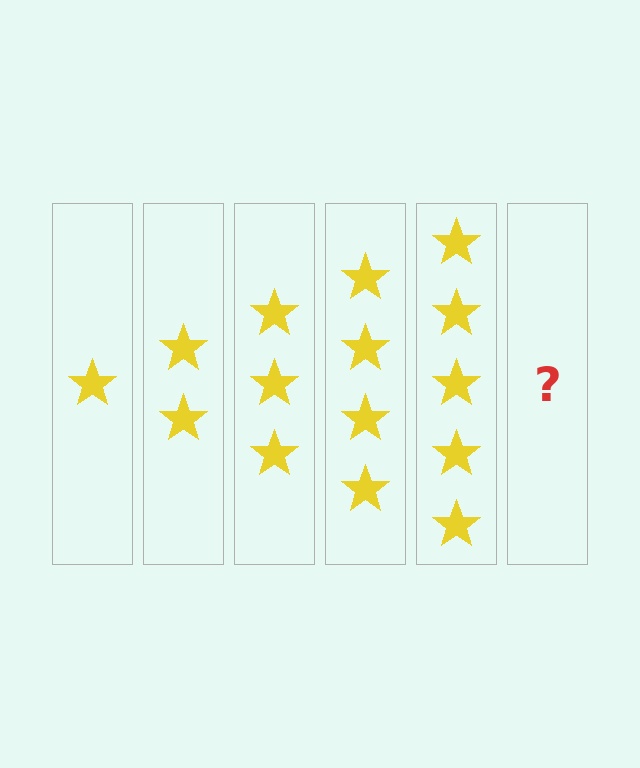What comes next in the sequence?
The next element should be 6 stars.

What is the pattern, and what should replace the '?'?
The pattern is that each step adds one more star. The '?' should be 6 stars.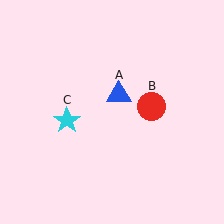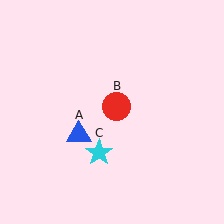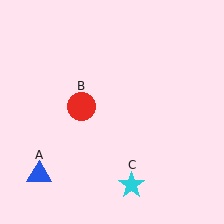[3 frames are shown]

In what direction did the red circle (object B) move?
The red circle (object B) moved left.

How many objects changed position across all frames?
3 objects changed position: blue triangle (object A), red circle (object B), cyan star (object C).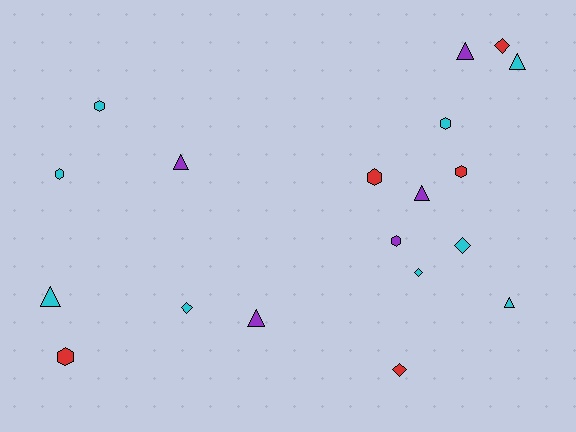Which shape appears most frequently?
Hexagon, with 7 objects.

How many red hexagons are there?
There are 3 red hexagons.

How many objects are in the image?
There are 19 objects.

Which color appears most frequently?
Cyan, with 9 objects.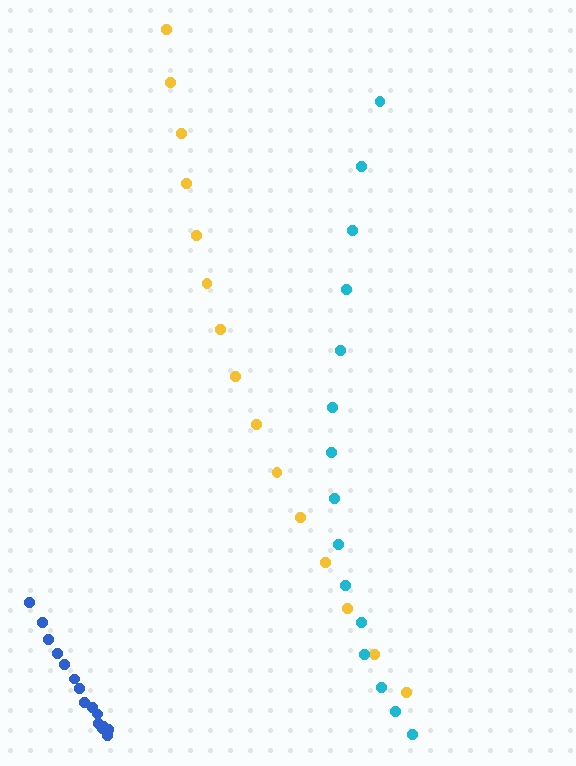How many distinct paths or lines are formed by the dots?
There are 3 distinct paths.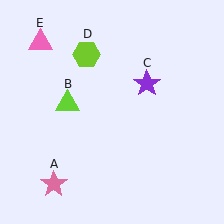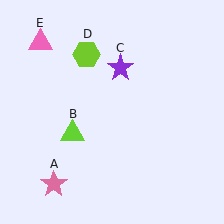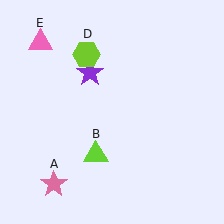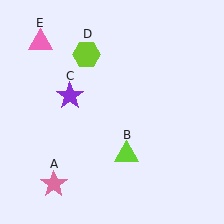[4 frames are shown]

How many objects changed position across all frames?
2 objects changed position: lime triangle (object B), purple star (object C).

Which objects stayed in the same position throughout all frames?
Pink star (object A) and lime hexagon (object D) and pink triangle (object E) remained stationary.